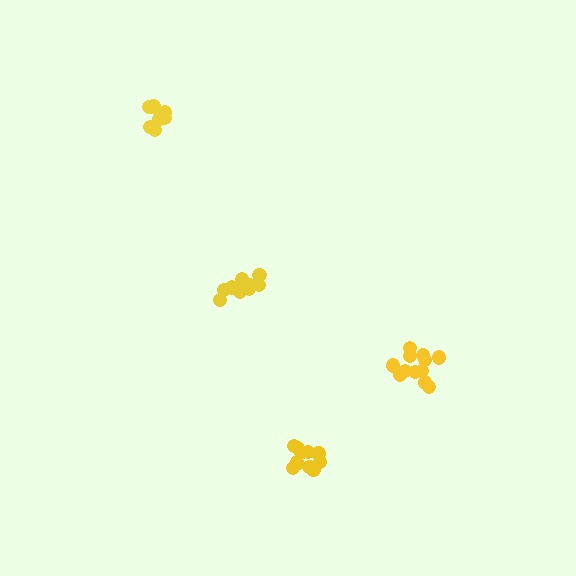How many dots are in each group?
Group 1: 8 dots, Group 2: 12 dots, Group 3: 11 dots, Group 4: 11 dots (42 total).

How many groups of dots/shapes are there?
There are 4 groups.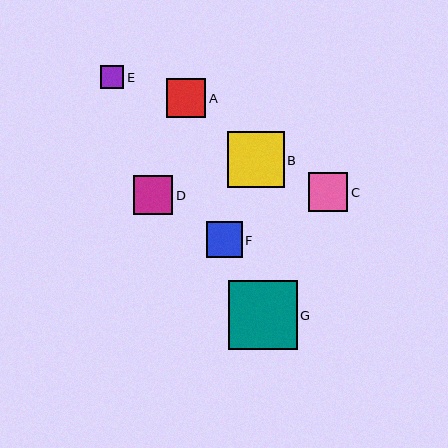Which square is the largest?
Square G is the largest with a size of approximately 68 pixels.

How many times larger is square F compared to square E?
Square F is approximately 1.5 times the size of square E.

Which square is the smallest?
Square E is the smallest with a size of approximately 23 pixels.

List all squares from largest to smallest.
From largest to smallest: G, B, C, A, D, F, E.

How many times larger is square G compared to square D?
Square G is approximately 1.8 times the size of square D.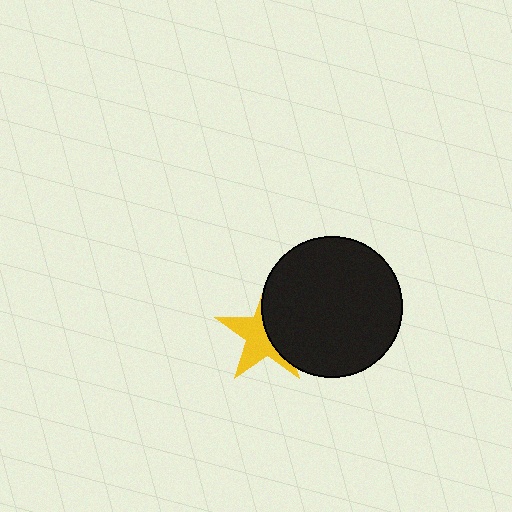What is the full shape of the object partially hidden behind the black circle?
The partially hidden object is a yellow star.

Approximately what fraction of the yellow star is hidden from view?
Roughly 47% of the yellow star is hidden behind the black circle.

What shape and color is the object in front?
The object in front is a black circle.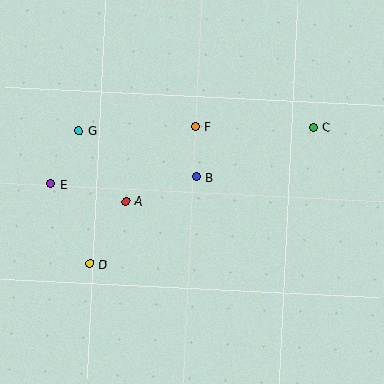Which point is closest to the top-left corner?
Point G is closest to the top-left corner.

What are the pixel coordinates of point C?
Point C is at (313, 127).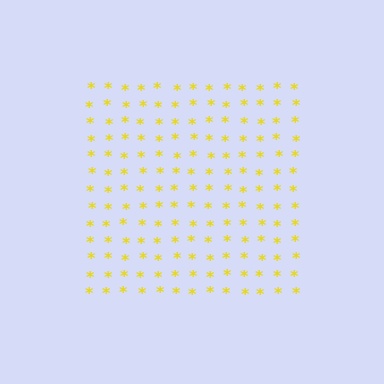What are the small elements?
The small elements are asterisks.